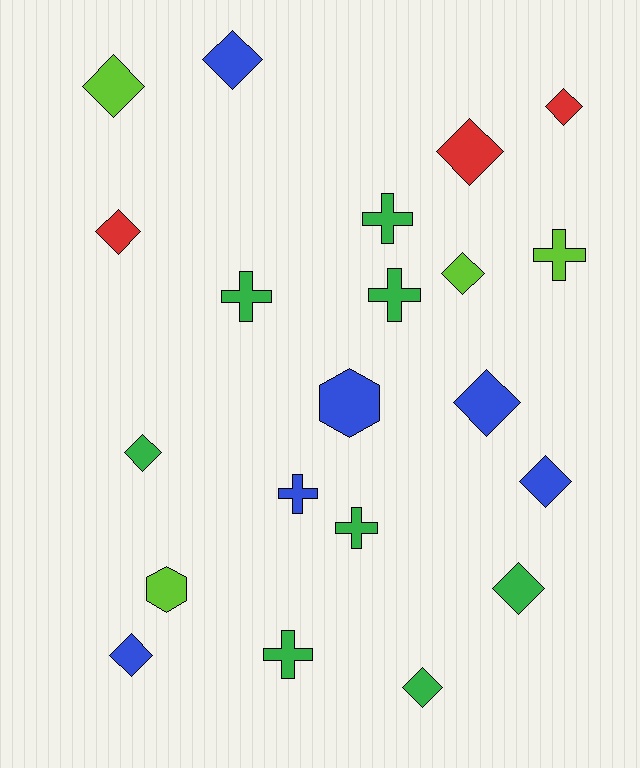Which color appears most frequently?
Green, with 8 objects.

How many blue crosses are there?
There is 1 blue cross.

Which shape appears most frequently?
Diamond, with 12 objects.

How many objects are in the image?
There are 21 objects.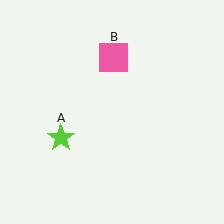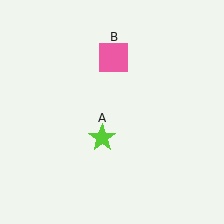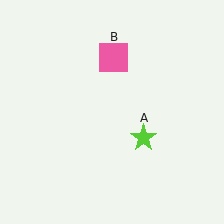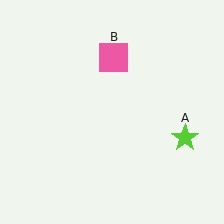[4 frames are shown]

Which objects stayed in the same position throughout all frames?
Pink square (object B) remained stationary.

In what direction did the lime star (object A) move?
The lime star (object A) moved right.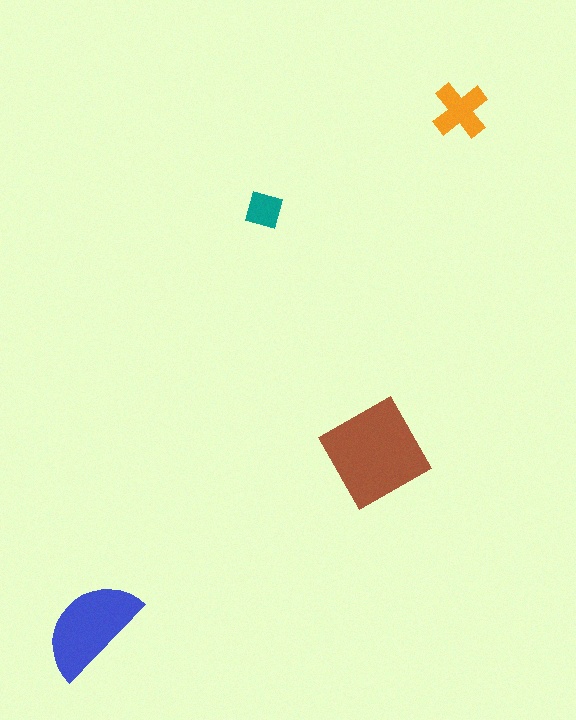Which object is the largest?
The brown diamond.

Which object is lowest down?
The blue semicircle is bottommost.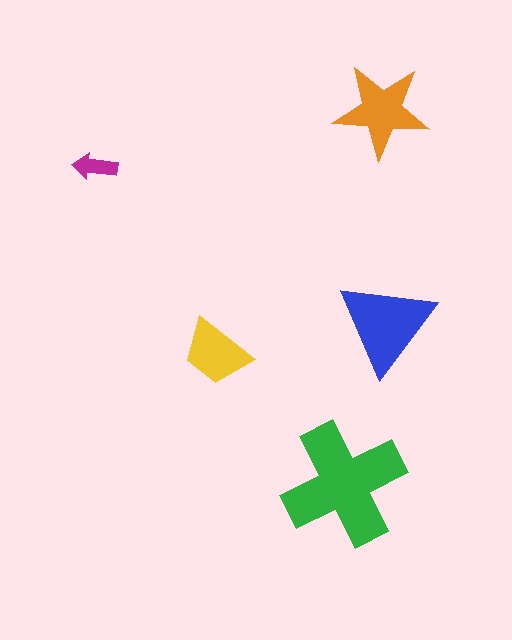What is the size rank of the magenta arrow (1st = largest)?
5th.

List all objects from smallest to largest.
The magenta arrow, the yellow trapezoid, the orange star, the blue triangle, the green cross.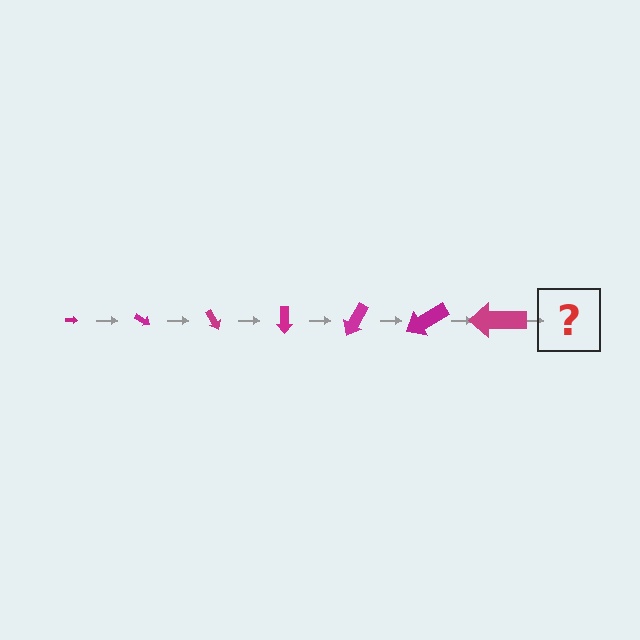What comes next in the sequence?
The next element should be an arrow, larger than the previous one and rotated 210 degrees from the start.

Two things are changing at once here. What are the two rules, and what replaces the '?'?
The two rules are that the arrow grows larger each step and it rotates 30 degrees each step. The '?' should be an arrow, larger than the previous one and rotated 210 degrees from the start.